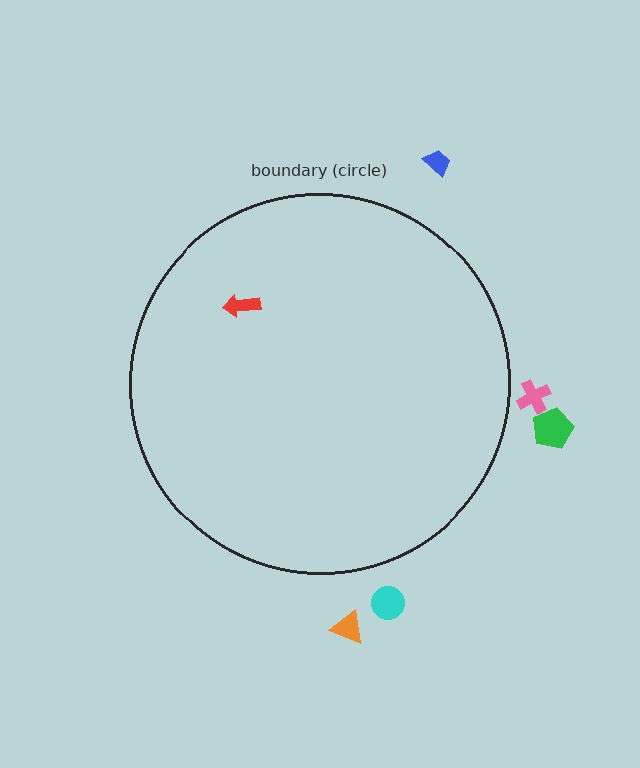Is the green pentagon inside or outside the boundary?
Outside.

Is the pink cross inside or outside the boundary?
Outside.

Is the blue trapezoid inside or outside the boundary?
Outside.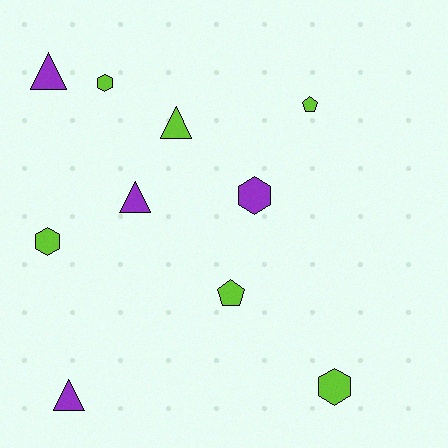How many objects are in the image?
There are 10 objects.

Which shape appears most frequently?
Triangle, with 4 objects.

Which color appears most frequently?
Lime, with 6 objects.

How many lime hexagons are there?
There are 3 lime hexagons.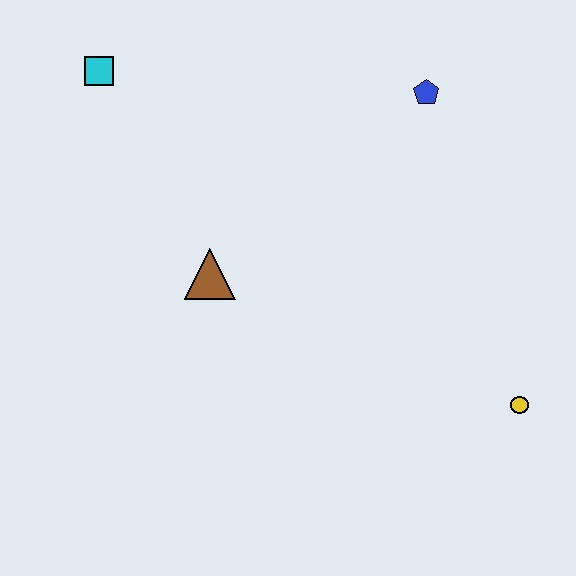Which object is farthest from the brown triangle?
The yellow circle is farthest from the brown triangle.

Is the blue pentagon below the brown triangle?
No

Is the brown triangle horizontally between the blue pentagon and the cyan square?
Yes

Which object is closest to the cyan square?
The brown triangle is closest to the cyan square.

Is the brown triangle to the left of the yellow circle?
Yes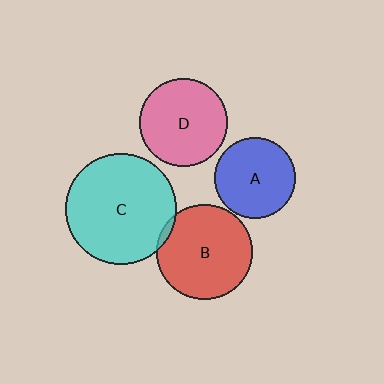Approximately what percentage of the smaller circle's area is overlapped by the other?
Approximately 5%.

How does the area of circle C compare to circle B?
Approximately 1.3 times.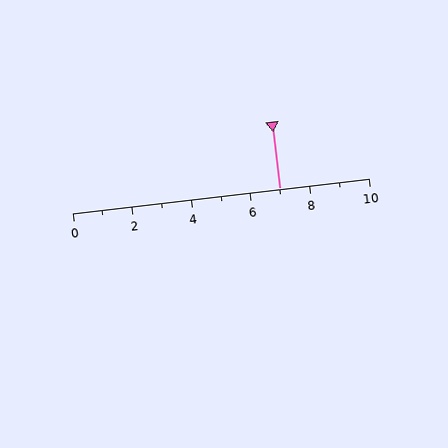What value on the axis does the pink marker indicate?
The marker indicates approximately 7.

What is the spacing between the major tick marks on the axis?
The major ticks are spaced 2 apart.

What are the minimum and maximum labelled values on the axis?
The axis runs from 0 to 10.